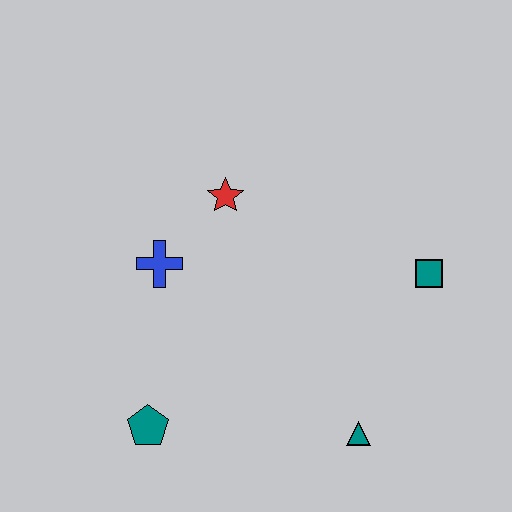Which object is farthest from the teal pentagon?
The teal square is farthest from the teal pentagon.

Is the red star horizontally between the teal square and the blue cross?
Yes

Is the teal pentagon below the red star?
Yes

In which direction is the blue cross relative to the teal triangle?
The blue cross is to the left of the teal triangle.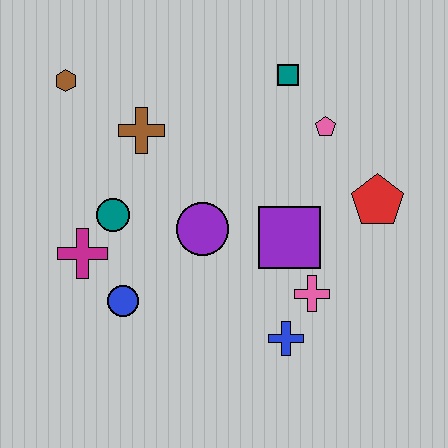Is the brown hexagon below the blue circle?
No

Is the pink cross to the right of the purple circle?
Yes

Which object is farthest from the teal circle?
The red pentagon is farthest from the teal circle.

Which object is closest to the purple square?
The pink cross is closest to the purple square.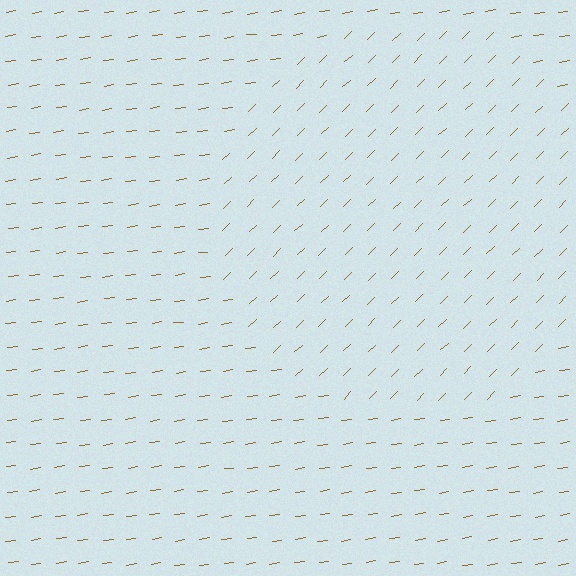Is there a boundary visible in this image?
Yes, there is a texture boundary formed by a change in line orientation.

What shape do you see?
I see a circle.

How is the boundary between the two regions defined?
The boundary is defined purely by a change in line orientation (approximately 36 degrees difference). All lines are the same color and thickness.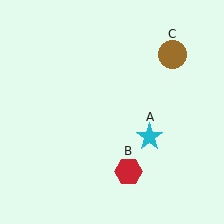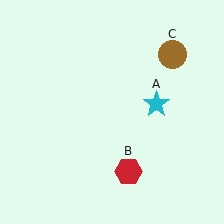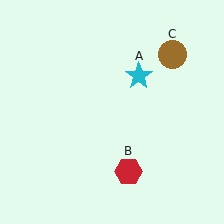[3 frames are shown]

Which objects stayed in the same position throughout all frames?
Red hexagon (object B) and brown circle (object C) remained stationary.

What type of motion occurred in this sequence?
The cyan star (object A) rotated counterclockwise around the center of the scene.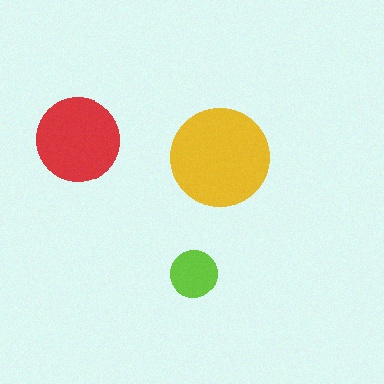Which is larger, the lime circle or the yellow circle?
The yellow one.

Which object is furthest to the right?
The yellow circle is rightmost.